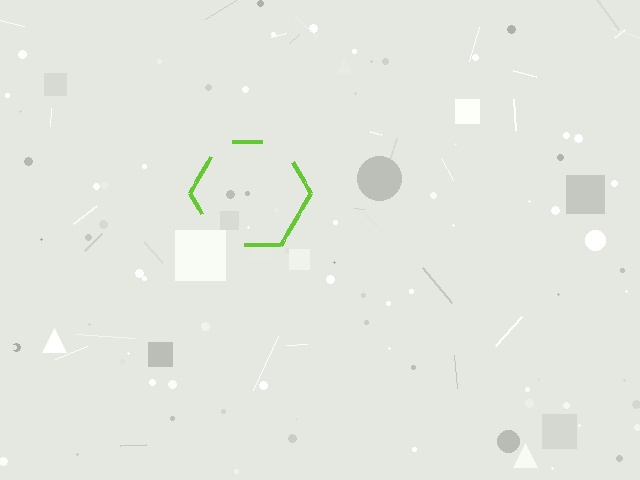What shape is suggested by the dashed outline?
The dashed outline suggests a hexagon.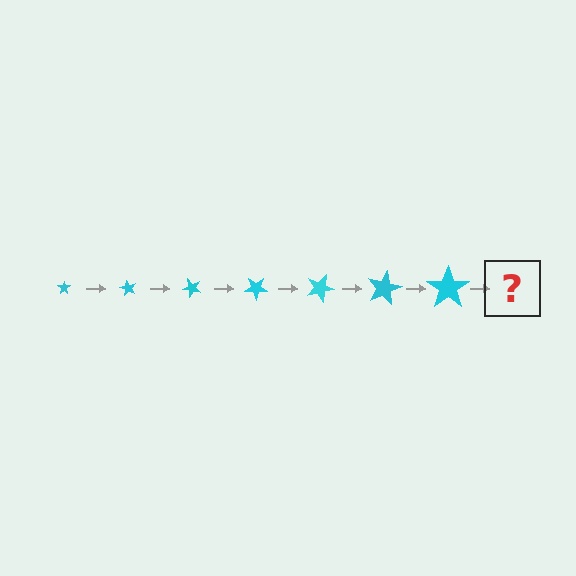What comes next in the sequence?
The next element should be a star, larger than the previous one and rotated 420 degrees from the start.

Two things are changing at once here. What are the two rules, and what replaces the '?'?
The two rules are that the star grows larger each step and it rotates 60 degrees each step. The '?' should be a star, larger than the previous one and rotated 420 degrees from the start.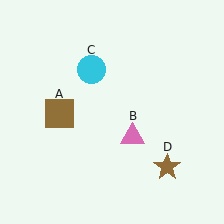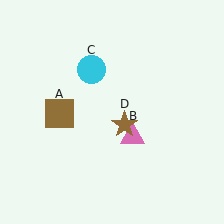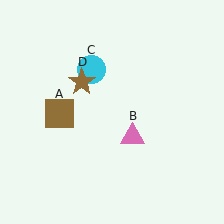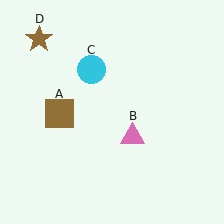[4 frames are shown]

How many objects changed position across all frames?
1 object changed position: brown star (object D).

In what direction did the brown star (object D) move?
The brown star (object D) moved up and to the left.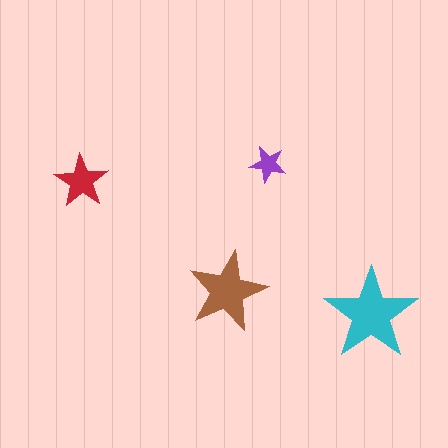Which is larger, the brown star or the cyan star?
The cyan one.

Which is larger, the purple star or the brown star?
The brown one.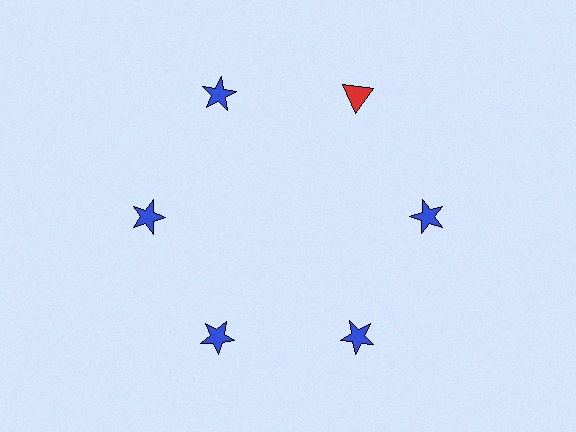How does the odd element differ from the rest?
It differs in both color (red instead of blue) and shape (triangle instead of star).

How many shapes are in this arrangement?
There are 6 shapes arranged in a ring pattern.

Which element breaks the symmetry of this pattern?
The red triangle at roughly the 1 o'clock position breaks the symmetry. All other shapes are blue stars.